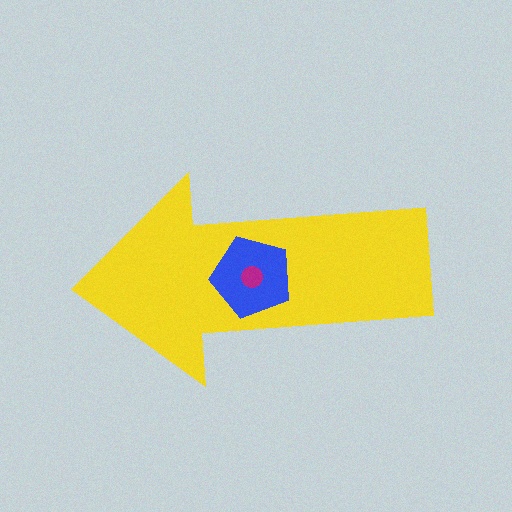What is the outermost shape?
The yellow arrow.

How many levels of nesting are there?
3.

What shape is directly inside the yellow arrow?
The blue pentagon.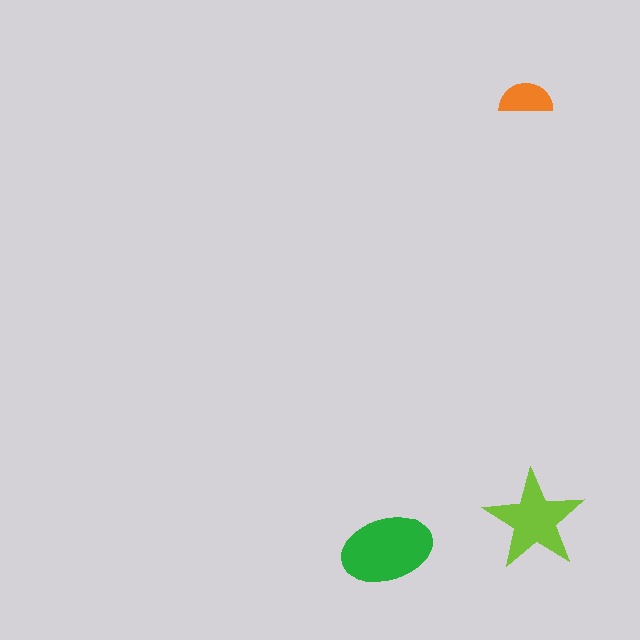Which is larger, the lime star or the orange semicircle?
The lime star.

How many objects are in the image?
There are 3 objects in the image.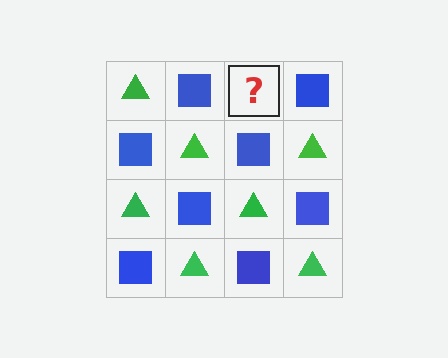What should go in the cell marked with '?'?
The missing cell should contain a green triangle.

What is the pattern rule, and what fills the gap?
The rule is that it alternates green triangle and blue square in a checkerboard pattern. The gap should be filled with a green triangle.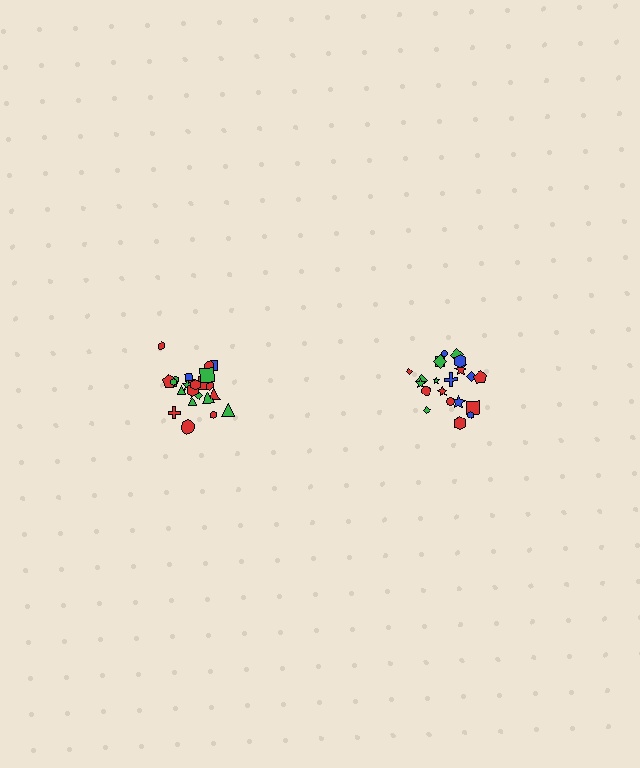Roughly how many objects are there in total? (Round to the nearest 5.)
Roughly 45 objects in total.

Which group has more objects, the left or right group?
The left group.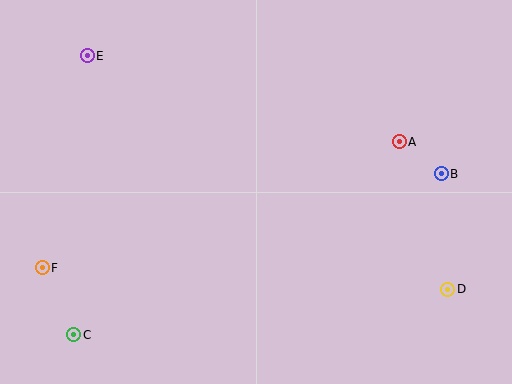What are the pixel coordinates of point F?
Point F is at (42, 268).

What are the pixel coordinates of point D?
Point D is at (448, 289).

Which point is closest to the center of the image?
Point A at (399, 142) is closest to the center.